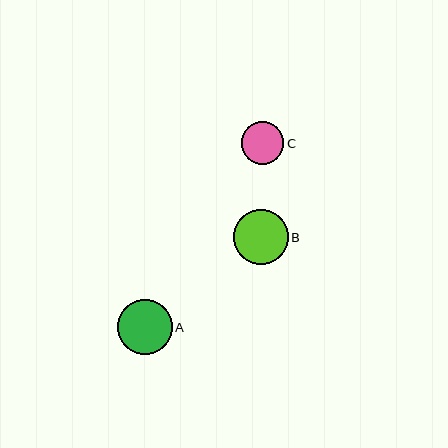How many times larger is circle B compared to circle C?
Circle B is approximately 1.3 times the size of circle C.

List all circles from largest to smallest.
From largest to smallest: A, B, C.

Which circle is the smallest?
Circle C is the smallest with a size of approximately 43 pixels.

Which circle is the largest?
Circle A is the largest with a size of approximately 55 pixels.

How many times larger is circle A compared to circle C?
Circle A is approximately 1.3 times the size of circle C.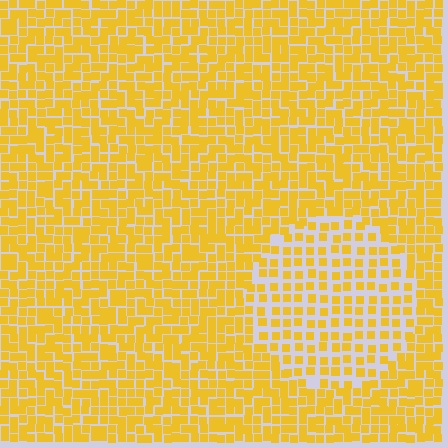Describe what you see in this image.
The image contains small yellow elements arranged at two different densities. A circle-shaped region is visible where the elements are less densely packed than the surrounding area.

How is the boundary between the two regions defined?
The boundary is defined by a change in element density (approximately 1.8x ratio). All elements are the same color, size, and shape.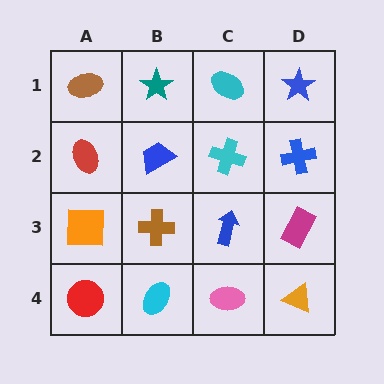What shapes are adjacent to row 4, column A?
An orange square (row 3, column A), a cyan ellipse (row 4, column B).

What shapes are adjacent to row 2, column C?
A cyan ellipse (row 1, column C), a blue arrow (row 3, column C), a blue trapezoid (row 2, column B), a blue cross (row 2, column D).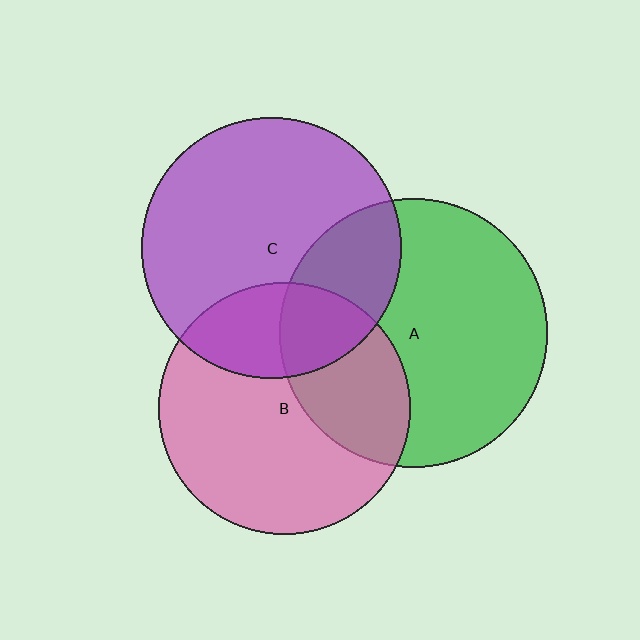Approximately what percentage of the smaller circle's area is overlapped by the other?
Approximately 25%.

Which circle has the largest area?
Circle A (green).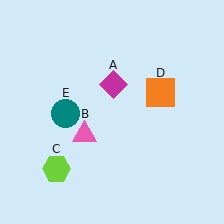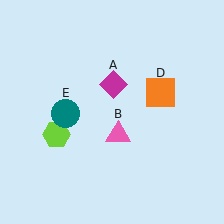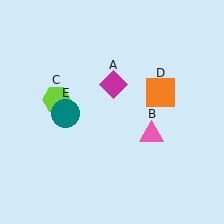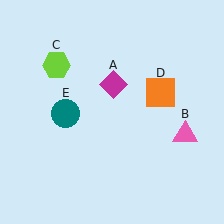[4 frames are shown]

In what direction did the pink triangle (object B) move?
The pink triangle (object B) moved right.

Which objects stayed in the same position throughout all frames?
Magenta diamond (object A) and orange square (object D) and teal circle (object E) remained stationary.